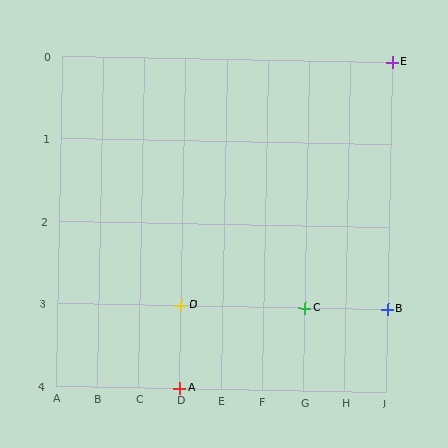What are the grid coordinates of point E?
Point E is at grid coordinates (I, 0).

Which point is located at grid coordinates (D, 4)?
Point A is at (D, 4).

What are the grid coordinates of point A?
Point A is at grid coordinates (D, 4).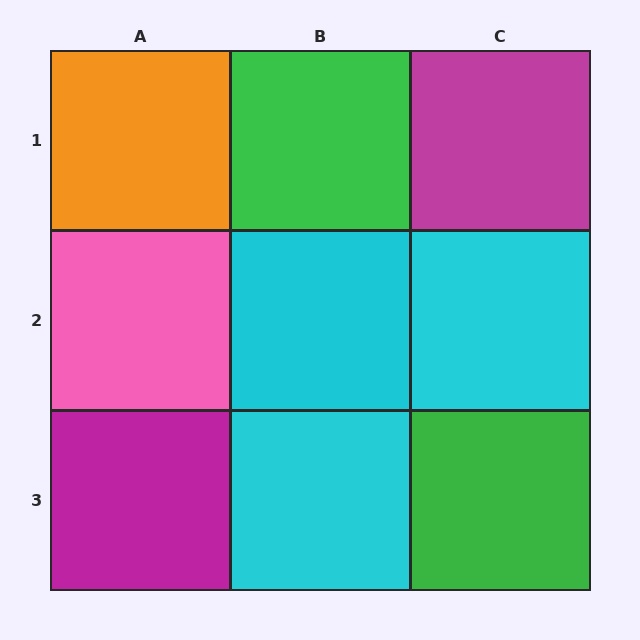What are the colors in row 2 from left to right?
Pink, cyan, cyan.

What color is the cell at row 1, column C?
Magenta.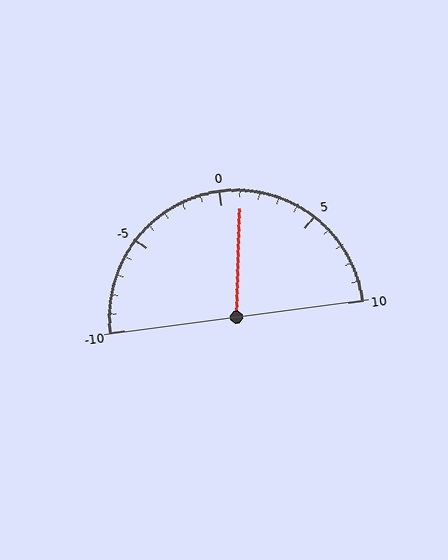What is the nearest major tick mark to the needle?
The nearest major tick mark is 0.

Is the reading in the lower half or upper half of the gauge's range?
The reading is in the upper half of the range (-10 to 10).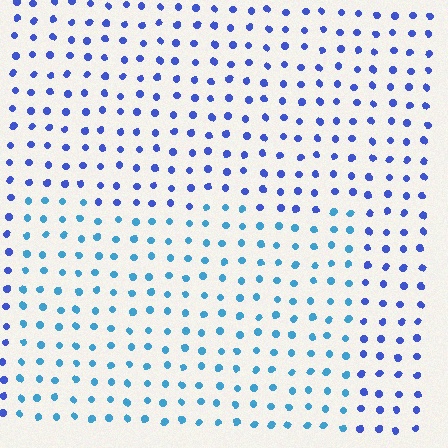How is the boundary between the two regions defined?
The boundary is defined purely by a slight shift in hue (about 33 degrees). Spacing, size, and orientation are identical on both sides.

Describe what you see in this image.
The image is filled with small blue elements in a uniform arrangement. A rectangle-shaped region is visible where the elements are tinted to a slightly different hue, forming a subtle color boundary.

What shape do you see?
I see a rectangle.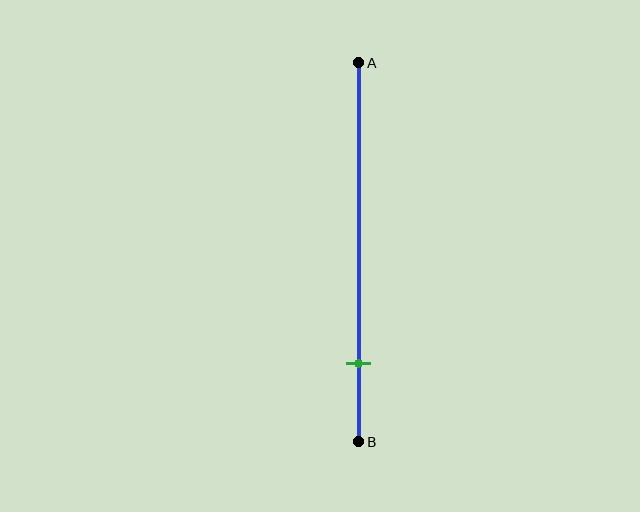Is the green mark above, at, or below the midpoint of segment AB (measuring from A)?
The green mark is below the midpoint of segment AB.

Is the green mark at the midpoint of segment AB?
No, the mark is at about 80% from A, not at the 50% midpoint.